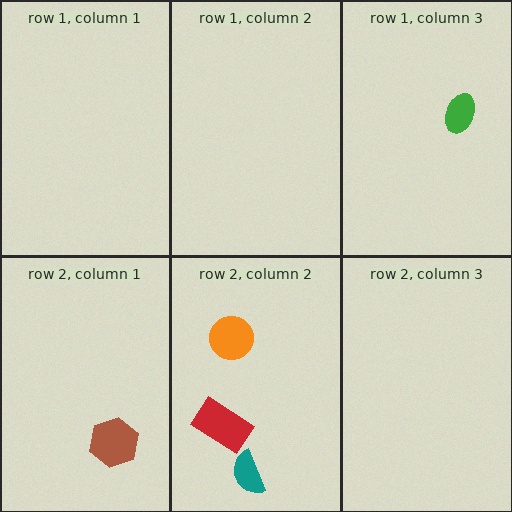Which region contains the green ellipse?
The row 1, column 3 region.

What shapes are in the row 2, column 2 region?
The teal semicircle, the red rectangle, the orange circle.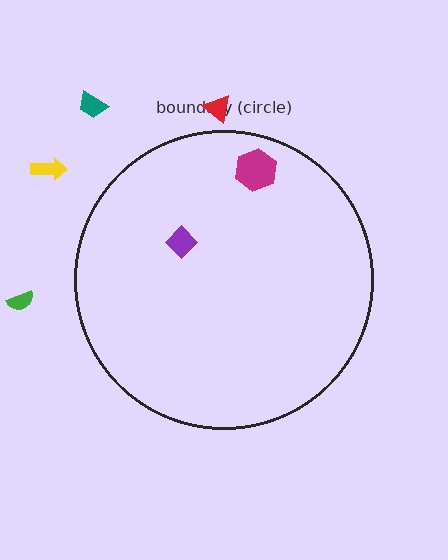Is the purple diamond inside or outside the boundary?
Inside.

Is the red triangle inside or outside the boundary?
Outside.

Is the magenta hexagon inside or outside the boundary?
Inside.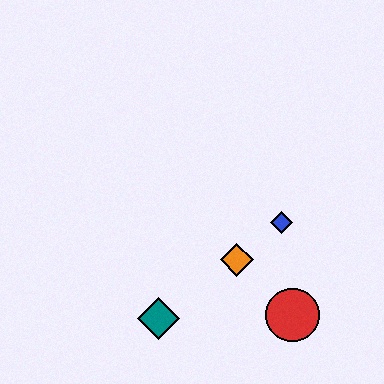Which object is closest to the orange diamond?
The blue diamond is closest to the orange diamond.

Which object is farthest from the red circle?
The teal diamond is farthest from the red circle.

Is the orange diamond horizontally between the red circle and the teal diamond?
Yes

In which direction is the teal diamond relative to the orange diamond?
The teal diamond is to the left of the orange diamond.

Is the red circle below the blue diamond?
Yes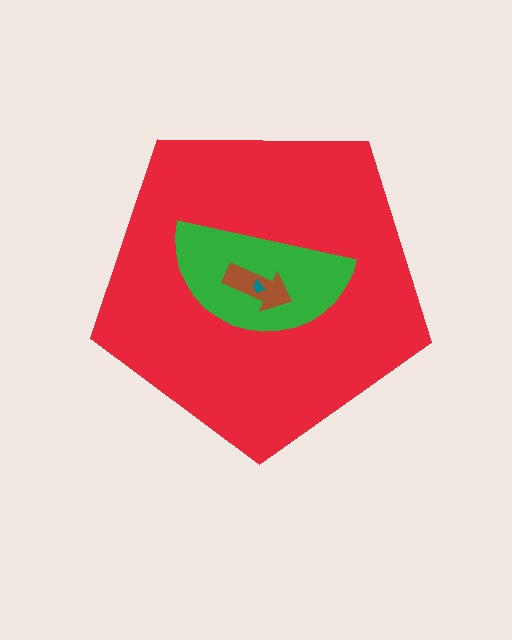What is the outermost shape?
The red pentagon.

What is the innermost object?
The teal trapezoid.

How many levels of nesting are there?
4.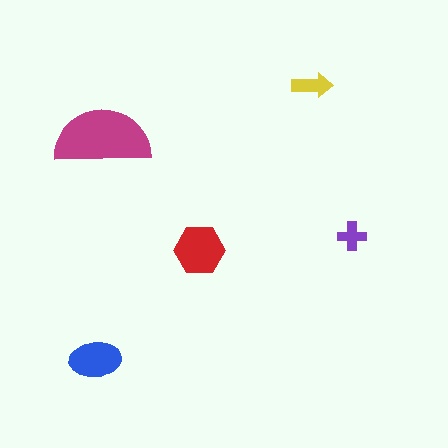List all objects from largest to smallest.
The magenta semicircle, the red hexagon, the blue ellipse, the yellow arrow, the purple cross.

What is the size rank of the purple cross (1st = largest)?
5th.